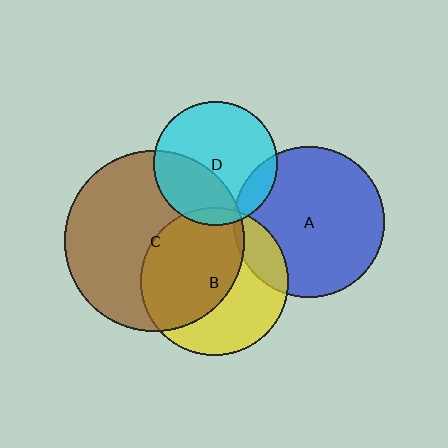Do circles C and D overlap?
Yes.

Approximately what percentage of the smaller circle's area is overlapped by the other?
Approximately 35%.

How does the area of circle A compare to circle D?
Approximately 1.5 times.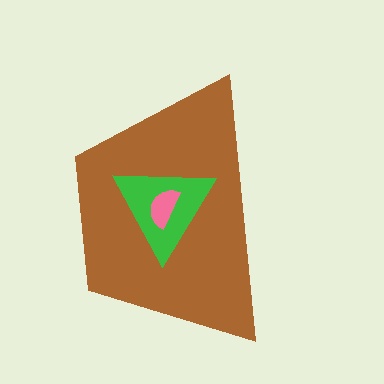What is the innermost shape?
The pink semicircle.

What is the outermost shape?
The brown trapezoid.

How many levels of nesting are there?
3.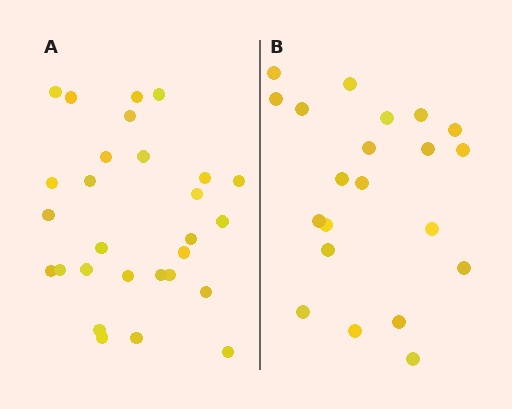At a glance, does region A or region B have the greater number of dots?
Region A (the left region) has more dots.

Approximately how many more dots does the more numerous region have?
Region A has roughly 8 or so more dots than region B.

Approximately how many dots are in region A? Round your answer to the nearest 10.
About 30 dots. (The exact count is 28, which rounds to 30.)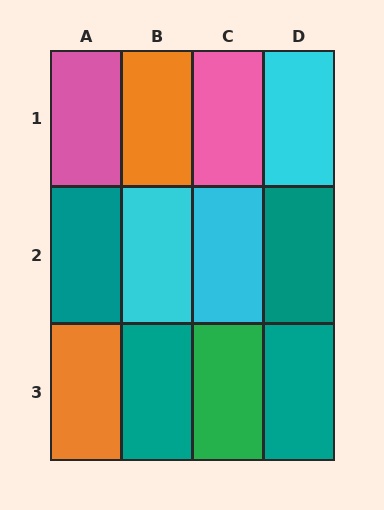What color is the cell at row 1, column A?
Pink.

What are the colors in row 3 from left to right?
Orange, teal, green, teal.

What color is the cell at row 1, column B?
Orange.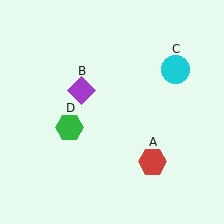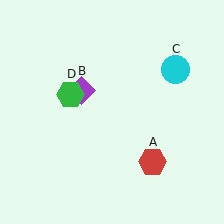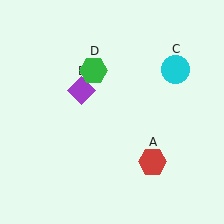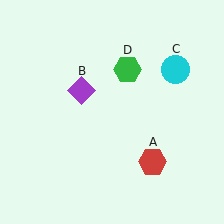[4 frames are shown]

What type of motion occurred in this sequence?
The green hexagon (object D) rotated clockwise around the center of the scene.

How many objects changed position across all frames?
1 object changed position: green hexagon (object D).